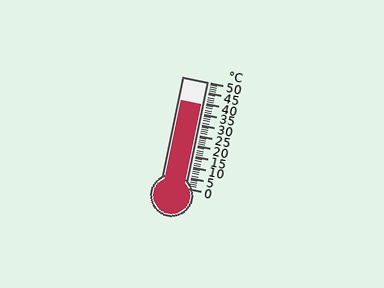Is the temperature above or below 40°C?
The temperature is below 40°C.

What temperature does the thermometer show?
The thermometer shows approximately 39°C.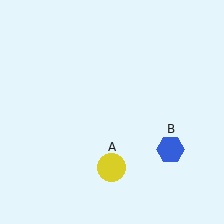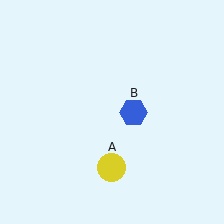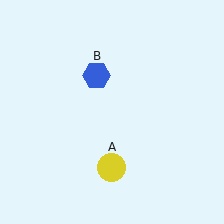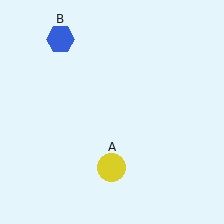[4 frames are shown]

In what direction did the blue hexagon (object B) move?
The blue hexagon (object B) moved up and to the left.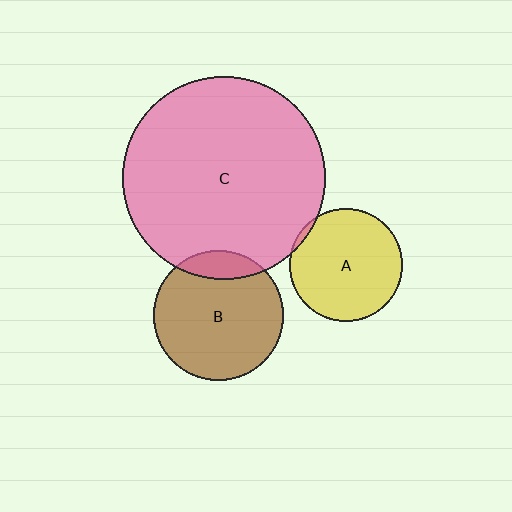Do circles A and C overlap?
Yes.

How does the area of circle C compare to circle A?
Approximately 3.2 times.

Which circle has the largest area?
Circle C (pink).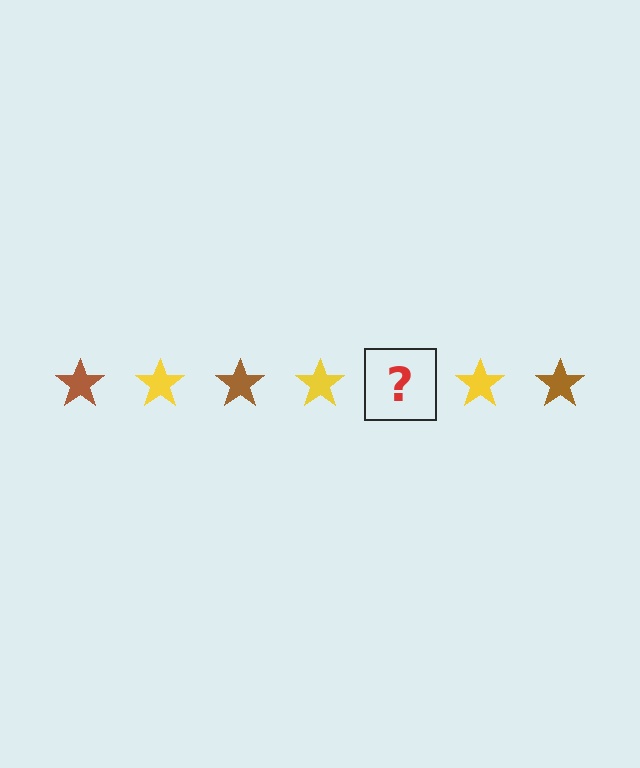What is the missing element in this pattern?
The missing element is a brown star.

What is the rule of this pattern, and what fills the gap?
The rule is that the pattern cycles through brown, yellow stars. The gap should be filled with a brown star.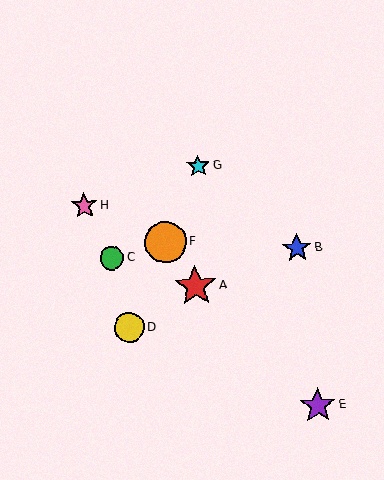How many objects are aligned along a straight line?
3 objects (D, F, G) are aligned along a straight line.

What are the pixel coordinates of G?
Object G is at (198, 166).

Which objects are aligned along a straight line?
Objects D, F, G are aligned along a straight line.